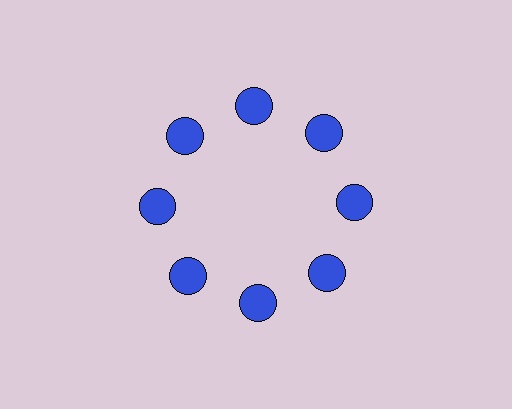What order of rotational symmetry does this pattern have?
This pattern has 8-fold rotational symmetry.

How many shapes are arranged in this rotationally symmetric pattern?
There are 8 shapes, arranged in 8 groups of 1.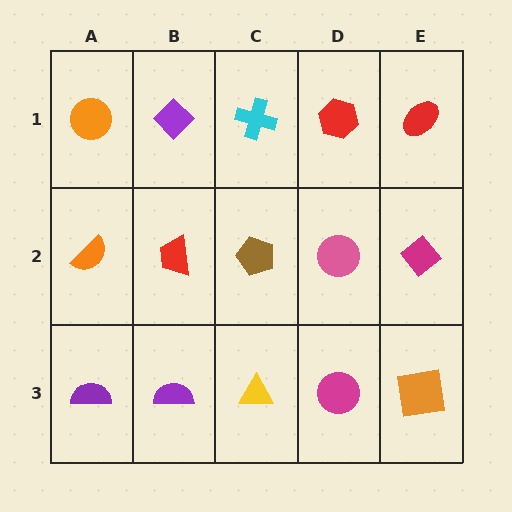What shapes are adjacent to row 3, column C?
A brown pentagon (row 2, column C), a purple semicircle (row 3, column B), a magenta circle (row 3, column D).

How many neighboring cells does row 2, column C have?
4.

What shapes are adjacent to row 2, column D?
A red hexagon (row 1, column D), a magenta circle (row 3, column D), a brown pentagon (row 2, column C), a magenta diamond (row 2, column E).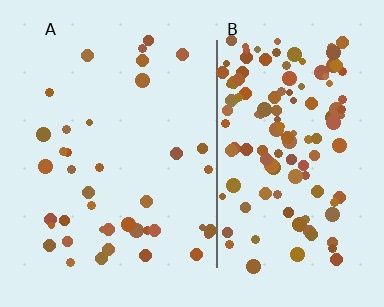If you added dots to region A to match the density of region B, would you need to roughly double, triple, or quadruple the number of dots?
Approximately triple.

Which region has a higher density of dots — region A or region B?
B (the right).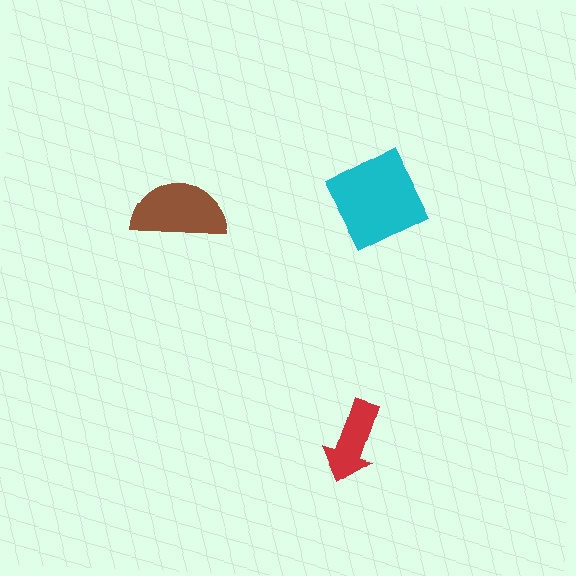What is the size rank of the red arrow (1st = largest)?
3rd.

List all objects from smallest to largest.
The red arrow, the brown semicircle, the cyan square.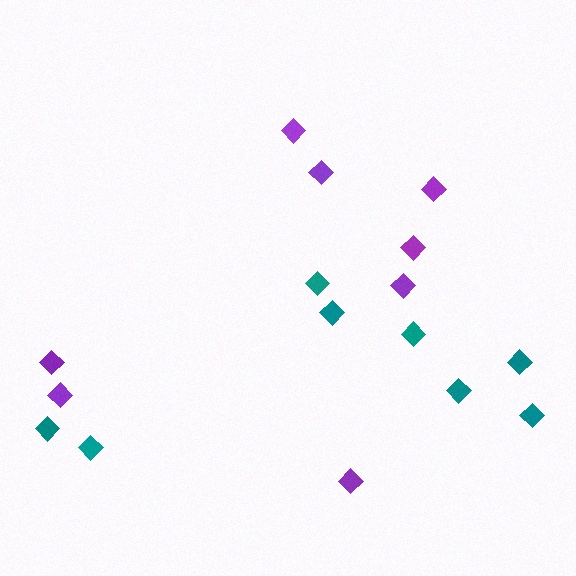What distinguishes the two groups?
There are 2 groups: one group of purple diamonds (8) and one group of teal diamonds (8).